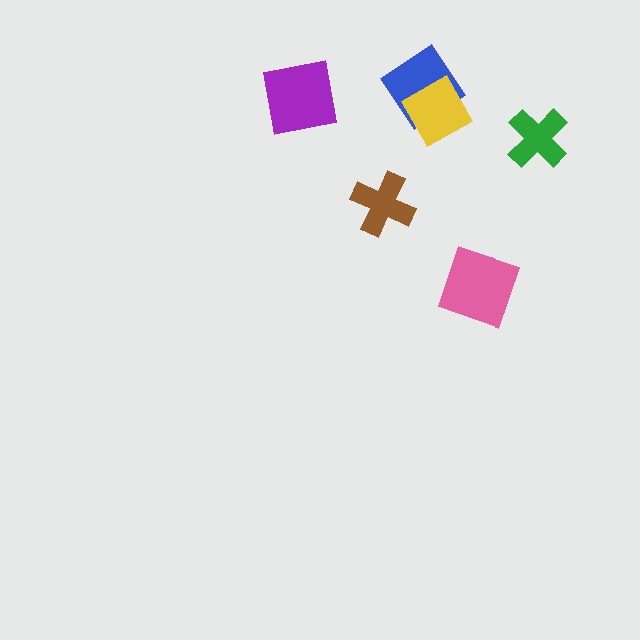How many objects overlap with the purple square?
0 objects overlap with the purple square.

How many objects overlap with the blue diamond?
1 object overlaps with the blue diamond.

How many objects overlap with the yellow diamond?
1 object overlaps with the yellow diamond.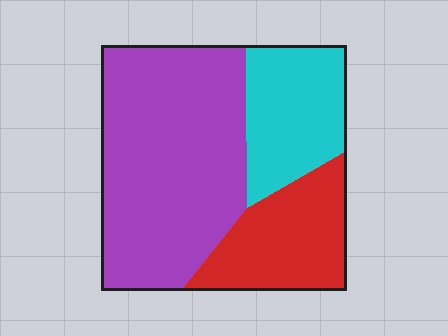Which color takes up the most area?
Purple, at roughly 55%.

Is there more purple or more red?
Purple.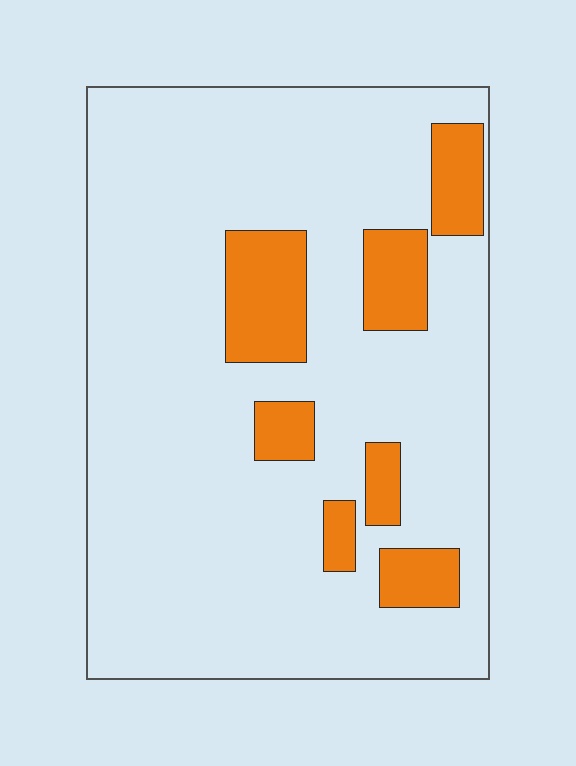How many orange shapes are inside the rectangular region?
7.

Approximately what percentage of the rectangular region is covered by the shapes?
Approximately 15%.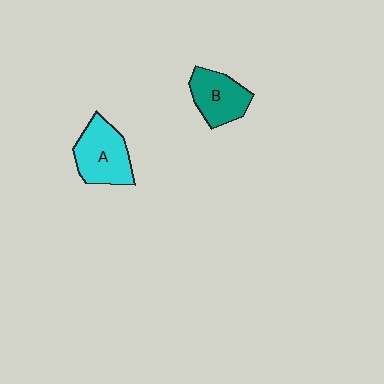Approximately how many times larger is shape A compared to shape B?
Approximately 1.2 times.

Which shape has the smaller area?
Shape B (teal).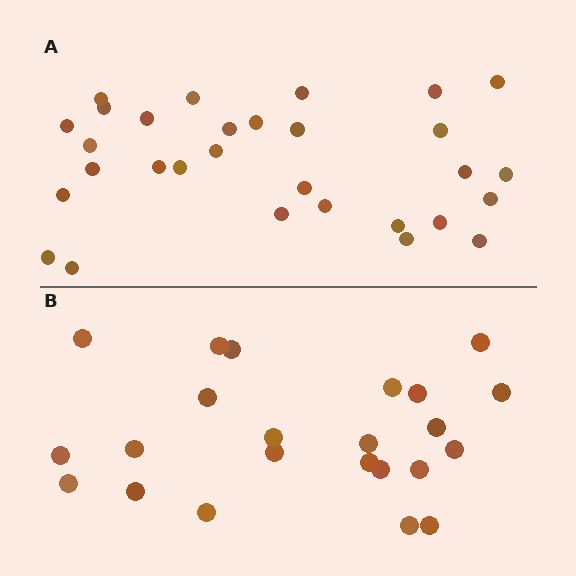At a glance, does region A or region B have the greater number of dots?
Region A (the top region) has more dots.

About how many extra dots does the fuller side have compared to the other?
Region A has roughly 8 or so more dots than region B.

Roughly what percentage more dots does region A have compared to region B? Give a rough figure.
About 30% more.